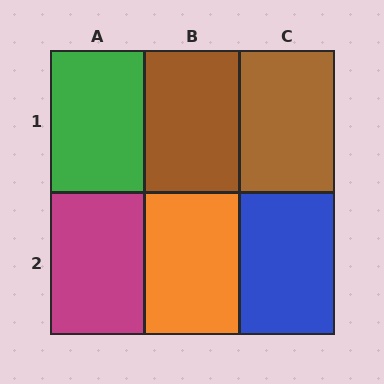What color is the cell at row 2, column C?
Blue.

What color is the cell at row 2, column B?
Orange.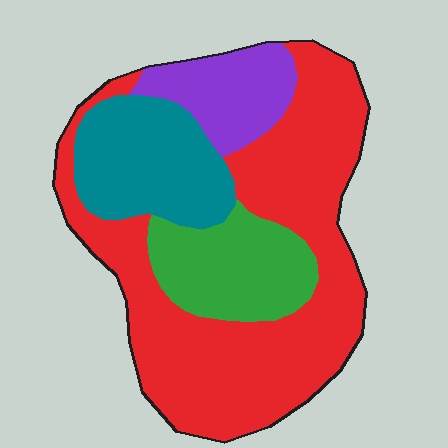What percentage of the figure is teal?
Teal takes up about one sixth (1/6) of the figure.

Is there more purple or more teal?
Teal.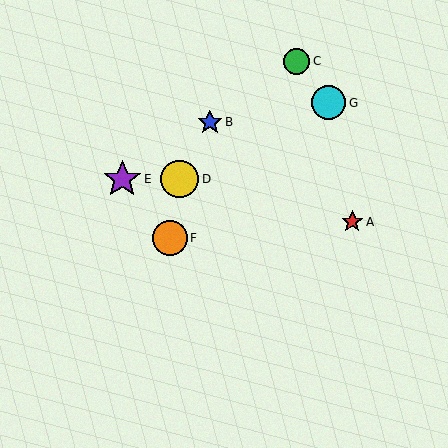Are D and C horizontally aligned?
No, D is at y≈179 and C is at y≈61.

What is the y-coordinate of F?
Object F is at y≈238.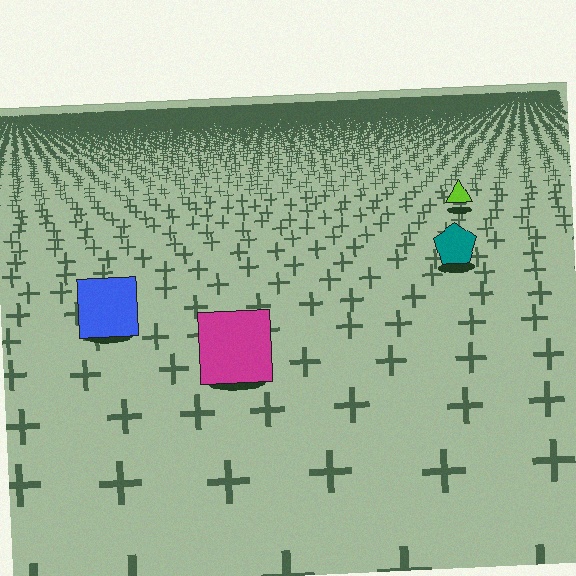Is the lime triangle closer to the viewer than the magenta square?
No. The magenta square is closer — you can tell from the texture gradient: the ground texture is coarser near it.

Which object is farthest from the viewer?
The lime triangle is farthest from the viewer. It appears smaller and the ground texture around it is denser.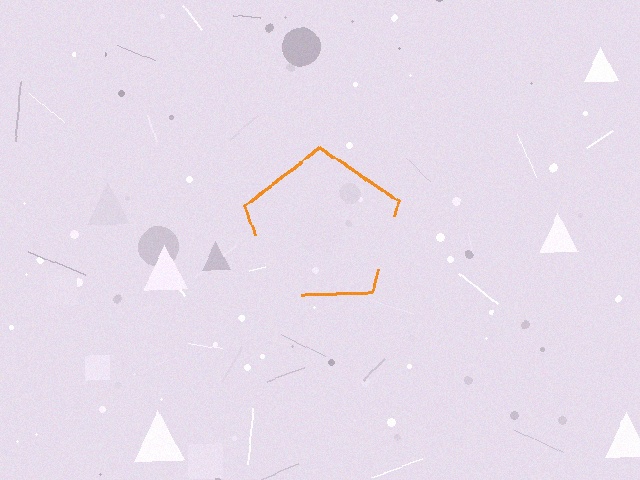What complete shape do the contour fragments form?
The contour fragments form a pentagon.